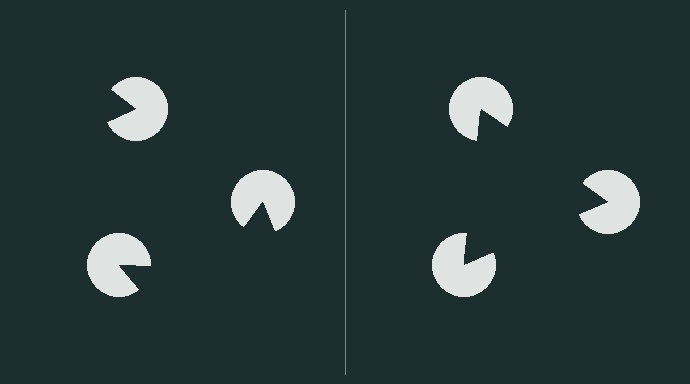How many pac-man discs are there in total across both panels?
6 — 3 on each side.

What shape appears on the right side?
An illusory triangle.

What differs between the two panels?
The pac-man discs are positioned identically on both sides; only the wedge orientations differ. On the right they align to a triangle; on the left they are misaligned.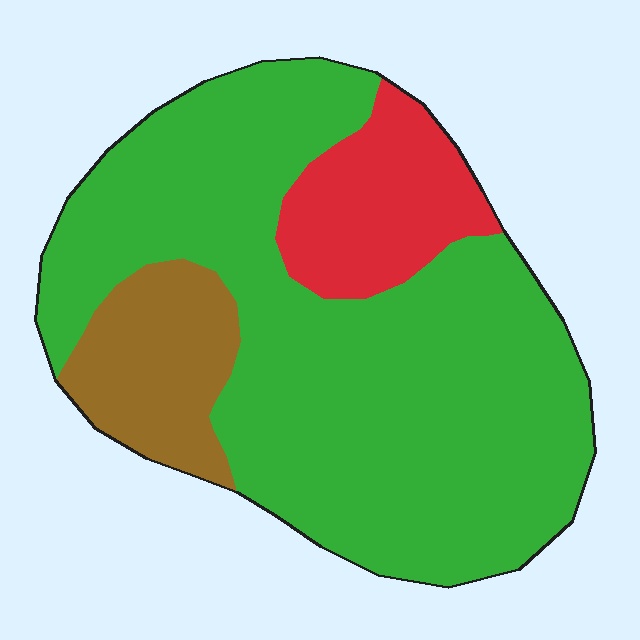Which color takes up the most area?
Green, at roughly 70%.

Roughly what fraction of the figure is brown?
Brown covers 13% of the figure.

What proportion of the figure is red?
Red covers about 15% of the figure.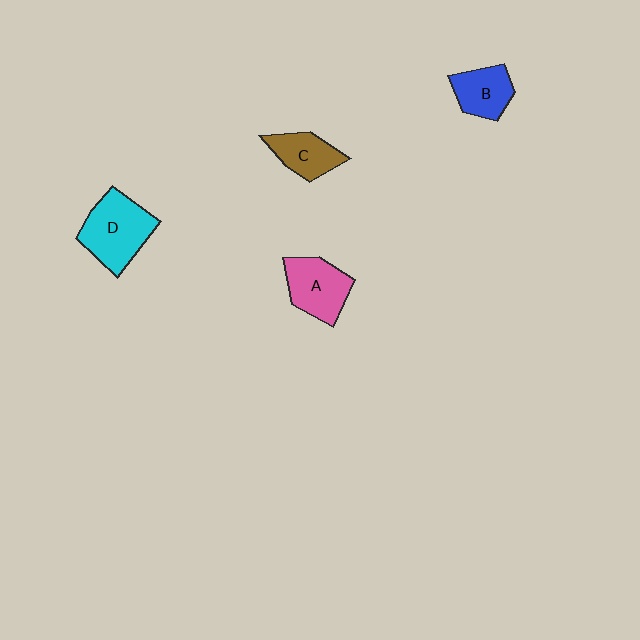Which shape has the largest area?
Shape D (cyan).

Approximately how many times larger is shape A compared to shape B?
Approximately 1.3 times.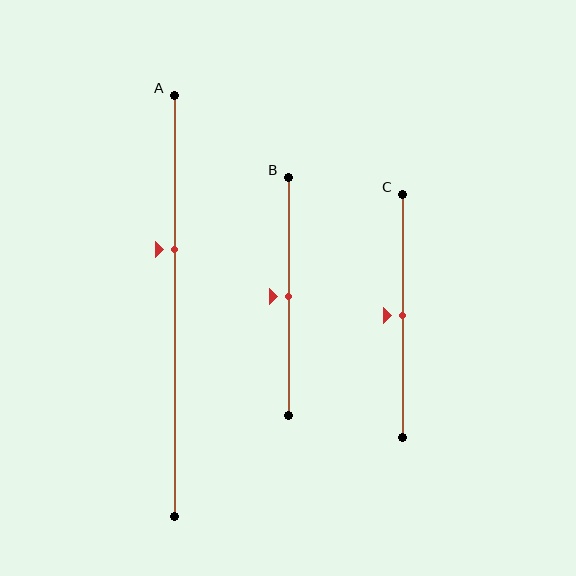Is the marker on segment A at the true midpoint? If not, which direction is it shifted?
No, the marker on segment A is shifted upward by about 13% of the segment length.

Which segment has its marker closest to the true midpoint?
Segment B has its marker closest to the true midpoint.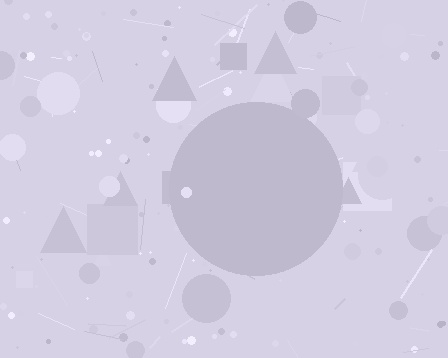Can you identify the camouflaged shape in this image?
The camouflaged shape is a circle.